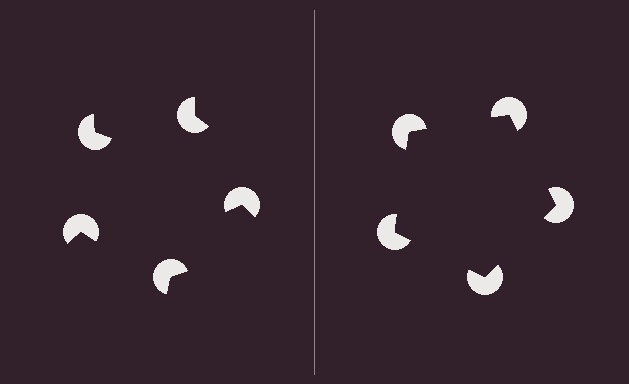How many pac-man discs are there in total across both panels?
10 — 5 on each side.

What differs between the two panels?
The pac-man discs are positioned identically on both sides; only the wedge orientations differ. On the right they align to a pentagon; on the left they are misaligned.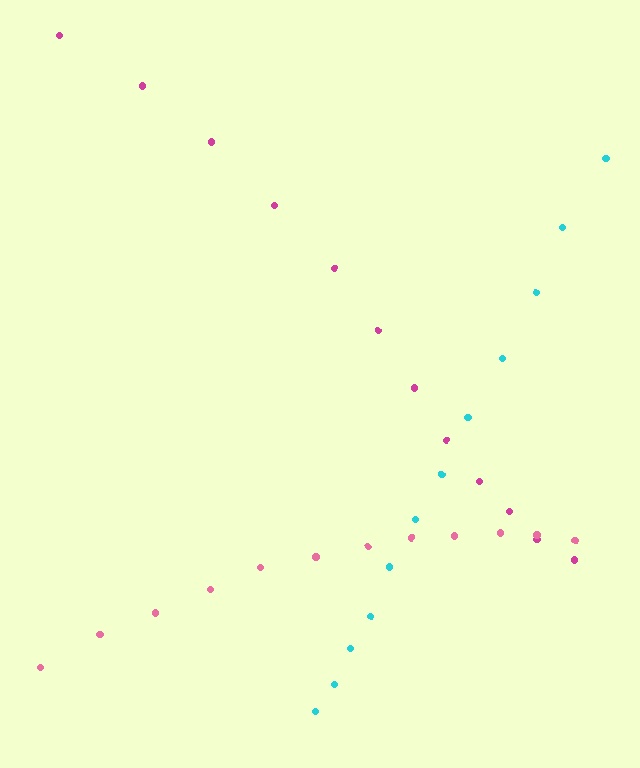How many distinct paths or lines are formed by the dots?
There are 3 distinct paths.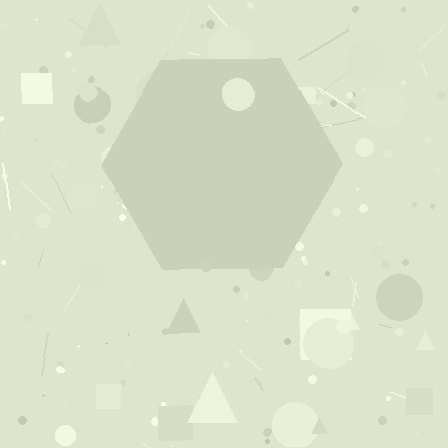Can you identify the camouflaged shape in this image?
The camouflaged shape is a hexagon.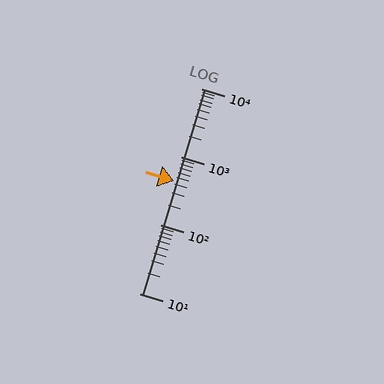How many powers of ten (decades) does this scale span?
The scale spans 3 decades, from 10 to 10000.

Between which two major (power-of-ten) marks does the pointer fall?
The pointer is between 100 and 1000.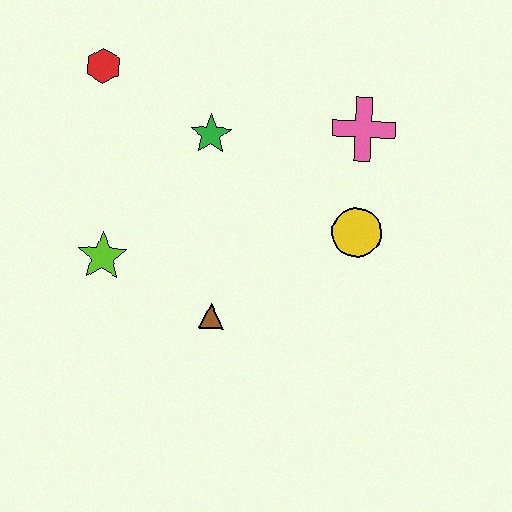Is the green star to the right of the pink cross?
No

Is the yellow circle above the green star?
No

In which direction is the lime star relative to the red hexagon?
The lime star is below the red hexagon.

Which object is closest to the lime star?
The brown triangle is closest to the lime star.